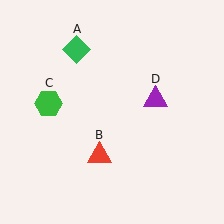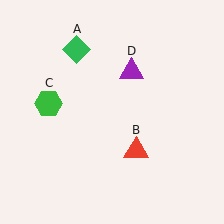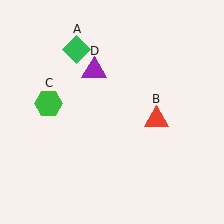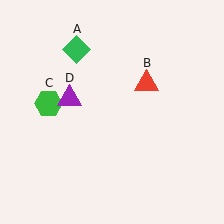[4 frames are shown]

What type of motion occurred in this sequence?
The red triangle (object B), purple triangle (object D) rotated counterclockwise around the center of the scene.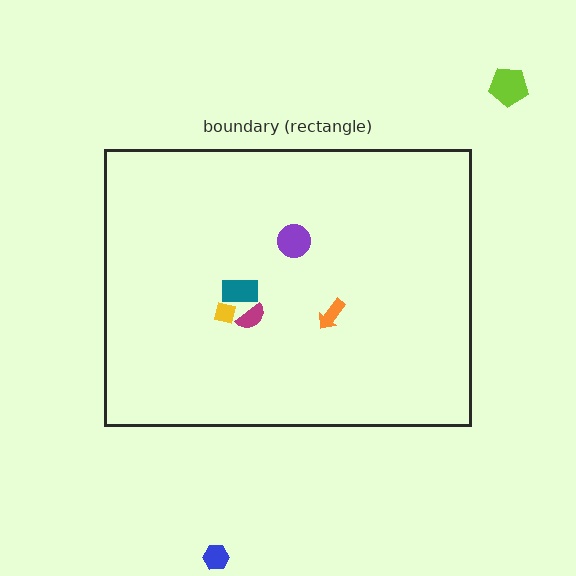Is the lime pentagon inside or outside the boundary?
Outside.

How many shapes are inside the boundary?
5 inside, 2 outside.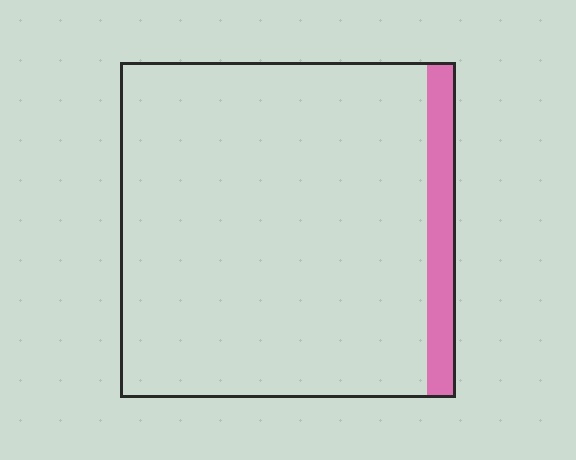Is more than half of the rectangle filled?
No.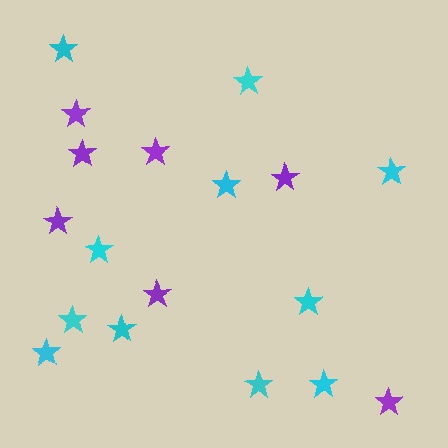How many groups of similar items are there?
There are 2 groups: one group of cyan stars (11) and one group of purple stars (7).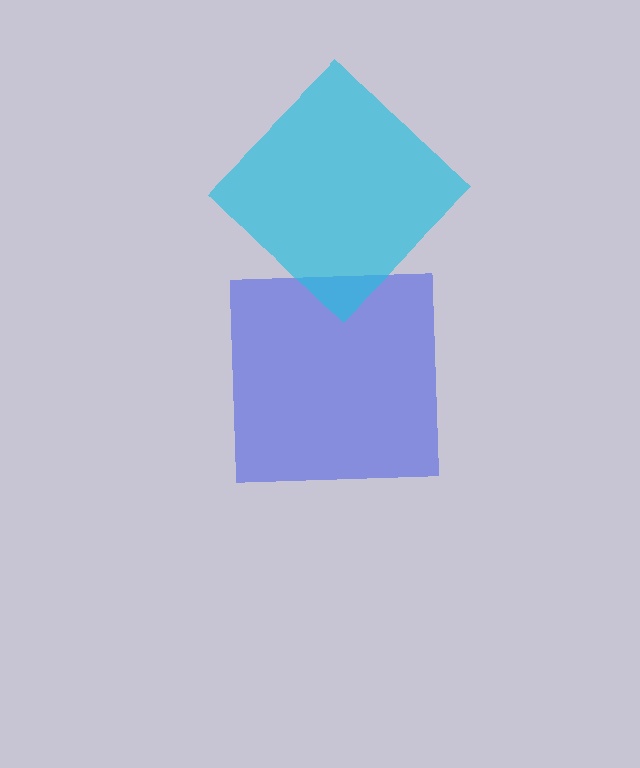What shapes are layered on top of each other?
The layered shapes are: a blue square, a cyan diamond.